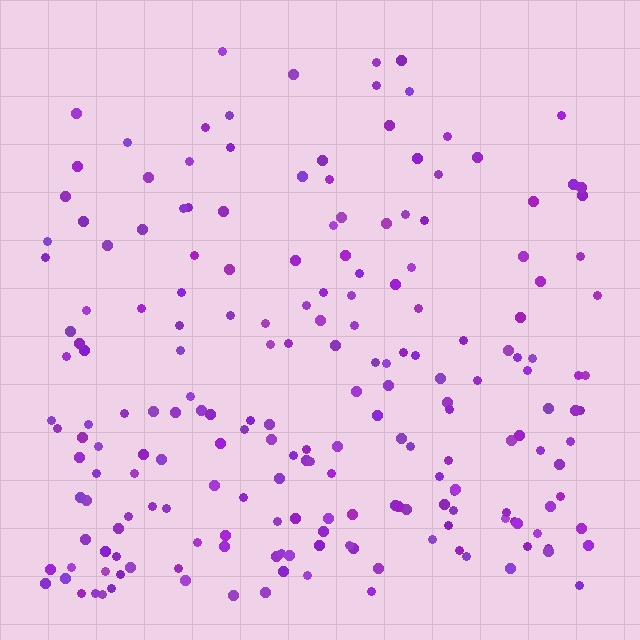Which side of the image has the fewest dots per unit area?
The top.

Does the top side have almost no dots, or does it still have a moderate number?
Still a moderate number, just noticeably fewer than the bottom.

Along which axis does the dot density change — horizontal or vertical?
Vertical.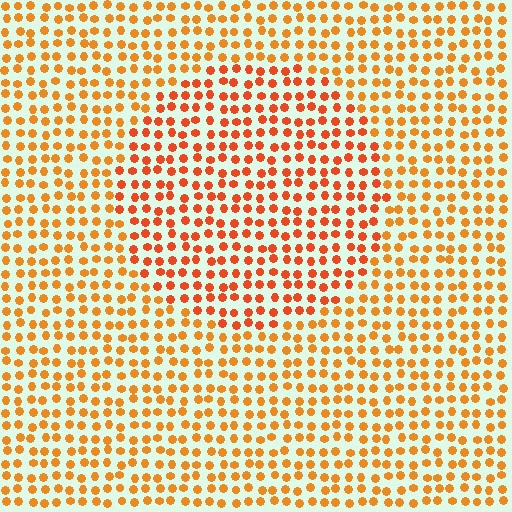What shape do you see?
I see a circle.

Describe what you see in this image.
The image is filled with small orange elements in a uniform arrangement. A circle-shaped region is visible where the elements are tinted to a slightly different hue, forming a subtle color boundary.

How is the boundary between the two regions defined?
The boundary is defined purely by a slight shift in hue (about 21 degrees). Spacing, size, and orientation are identical on both sides.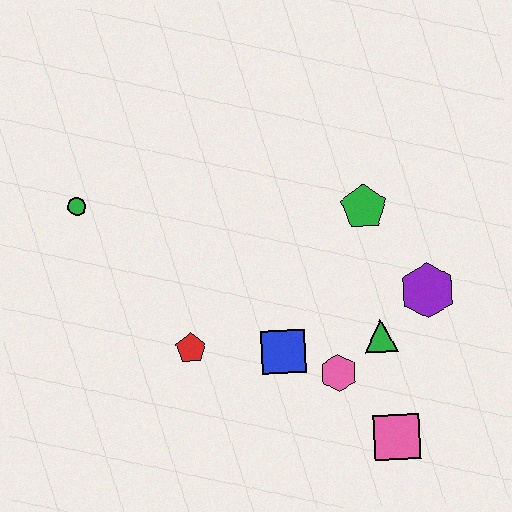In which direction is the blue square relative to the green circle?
The blue square is to the right of the green circle.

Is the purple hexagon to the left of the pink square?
No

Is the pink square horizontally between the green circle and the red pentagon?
No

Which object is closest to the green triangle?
The pink hexagon is closest to the green triangle.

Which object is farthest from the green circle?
The pink square is farthest from the green circle.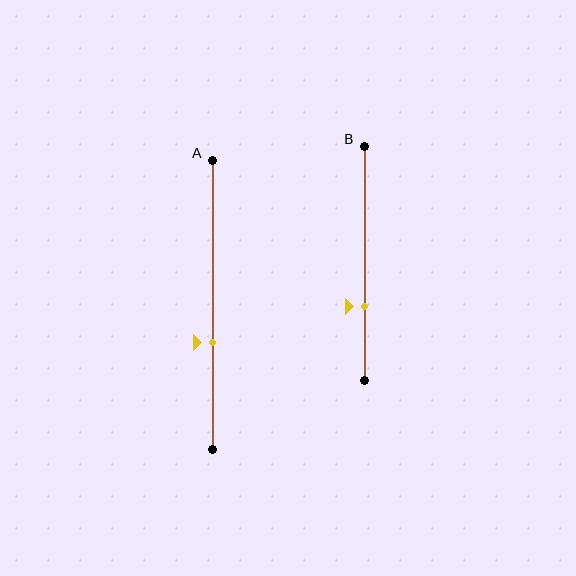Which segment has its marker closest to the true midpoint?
Segment A has its marker closest to the true midpoint.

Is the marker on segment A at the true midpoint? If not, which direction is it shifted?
No, the marker on segment A is shifted downward by about 13% of the segment length.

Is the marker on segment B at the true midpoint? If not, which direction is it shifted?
No, the marker on segment B is shifted downward by about 18% of the segment length.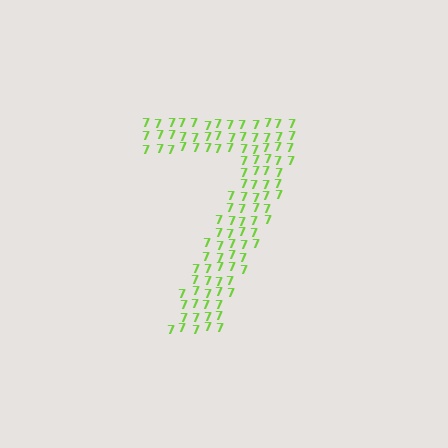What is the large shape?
The large shape is the digit 7.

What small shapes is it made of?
It is made of small digit 7's.